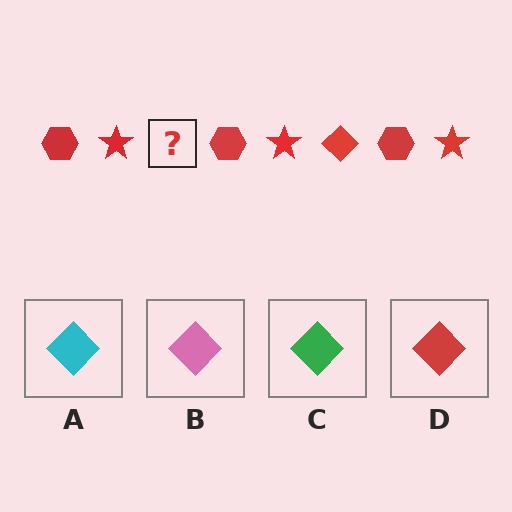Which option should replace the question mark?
Option D.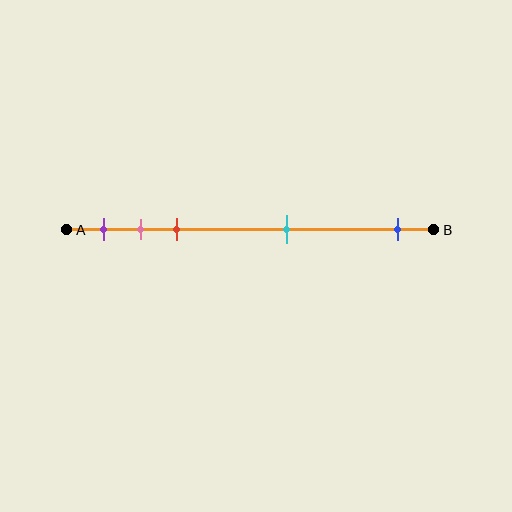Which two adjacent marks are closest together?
The pink and red marks are the closest adjacent pair.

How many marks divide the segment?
There are 5 marks dividing the segment.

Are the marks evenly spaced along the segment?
No, the marks are not evenly spaced.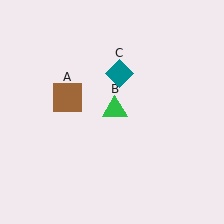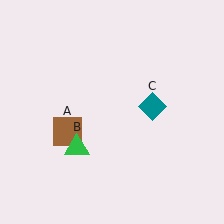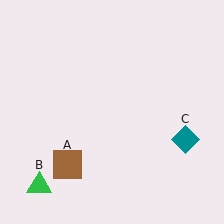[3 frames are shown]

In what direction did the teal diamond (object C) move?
The teal diamond (object C) moved down and to the right.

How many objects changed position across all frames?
3 objects changed position: brown square (object A), green triangle (object B), teal diamond (object C).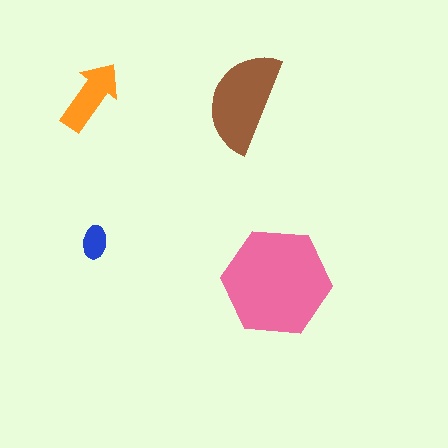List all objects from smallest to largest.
The blue ellipse, the orange arrow, the brown semicircle, the pink hexagon.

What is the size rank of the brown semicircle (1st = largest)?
2nd.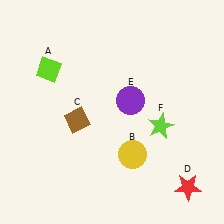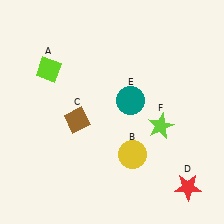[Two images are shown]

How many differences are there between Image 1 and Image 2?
There is 1 difference between the two images.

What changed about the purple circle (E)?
In Image 1, E is purple. In Image 2, it changed to teal.